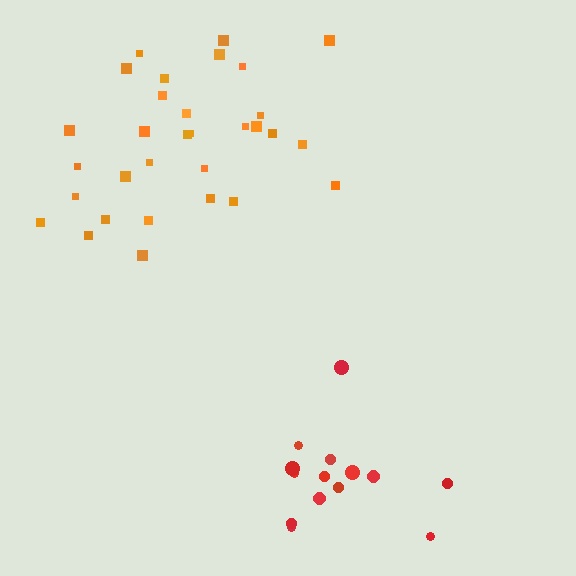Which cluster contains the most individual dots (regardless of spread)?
Orange (31).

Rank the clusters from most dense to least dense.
orange, red.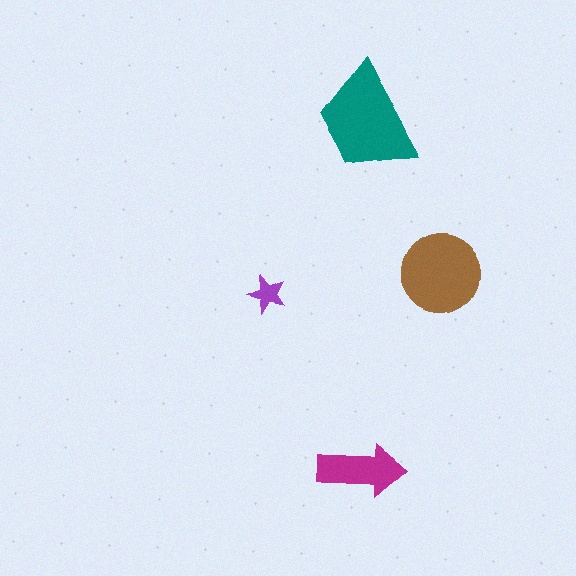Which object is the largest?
The teal trapezoid.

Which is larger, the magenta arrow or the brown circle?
The brown circle.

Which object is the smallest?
The purple star.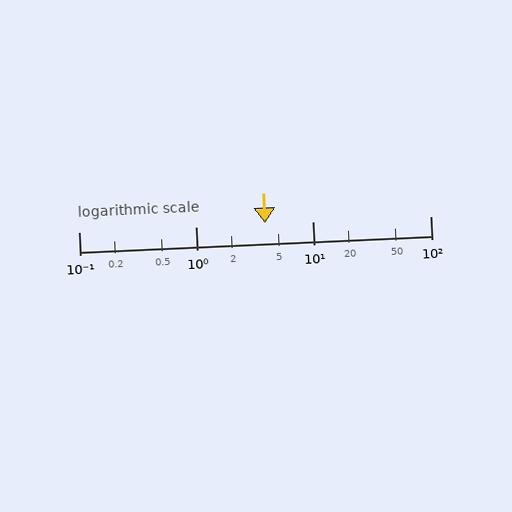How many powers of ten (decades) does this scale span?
The scale spans 3 decades, from 0.1 to 100.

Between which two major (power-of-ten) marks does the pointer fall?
The pointer is between 1 and 10.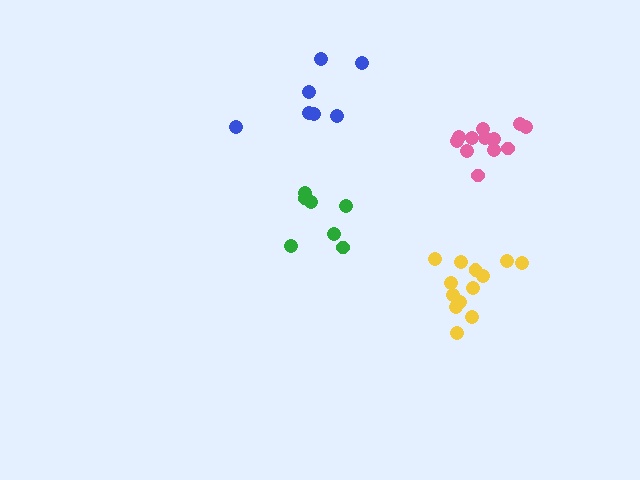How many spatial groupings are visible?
There are 4 spatial groupings.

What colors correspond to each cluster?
The clusters are colored: yellow, blue, green, pink.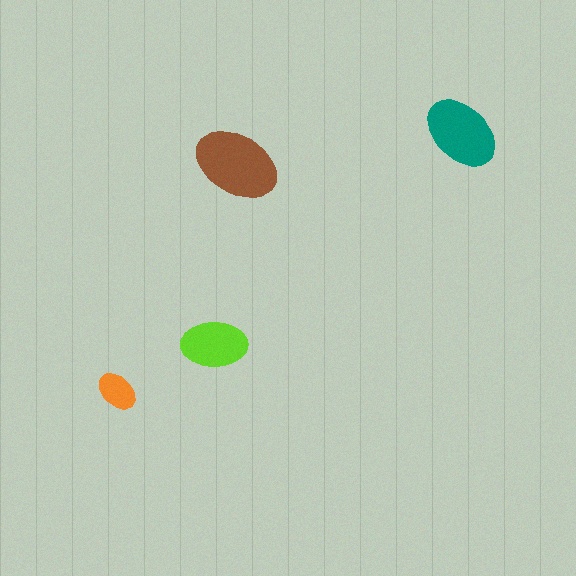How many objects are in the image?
There are 4 objects in the image.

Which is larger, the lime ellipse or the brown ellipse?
The brown one.